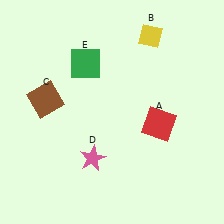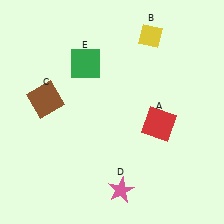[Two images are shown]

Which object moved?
The pink star (D) moved down.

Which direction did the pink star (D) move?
The pink star (D) moved down.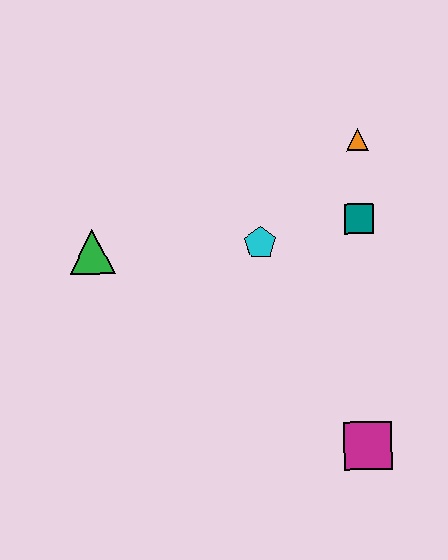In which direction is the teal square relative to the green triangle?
The teal square is to the right of the green triangle.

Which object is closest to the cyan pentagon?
The teal square is closest to the cyan pentagon.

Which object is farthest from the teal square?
The green triangle is farthest from the teal square.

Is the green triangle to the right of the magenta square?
No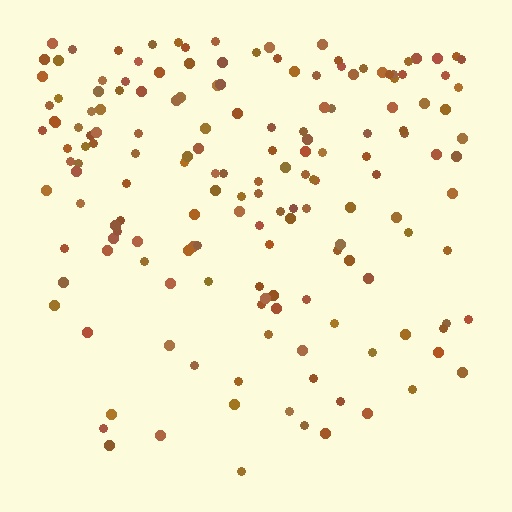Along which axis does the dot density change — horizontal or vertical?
Vertical.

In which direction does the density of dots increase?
From bottom to top, with the top side densest.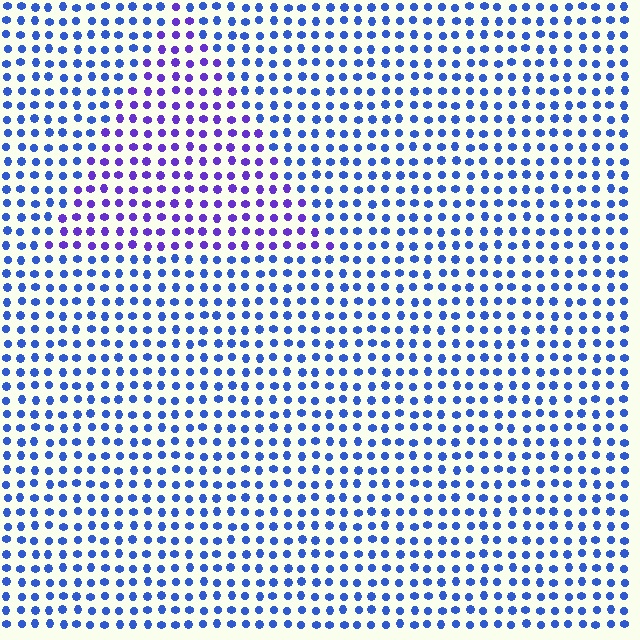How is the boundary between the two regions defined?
The boundary is defined purely by a slight shift in hue (about 37 degrees). Spacing, size, and orientation are identical on both sides.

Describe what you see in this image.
The image is filled with small blue elements in a uniform arrangement. A triangle-shaped region is visible where the elements are tinted to a slightly different hue, forming a subtle color boundary.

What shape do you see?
I see a triangle.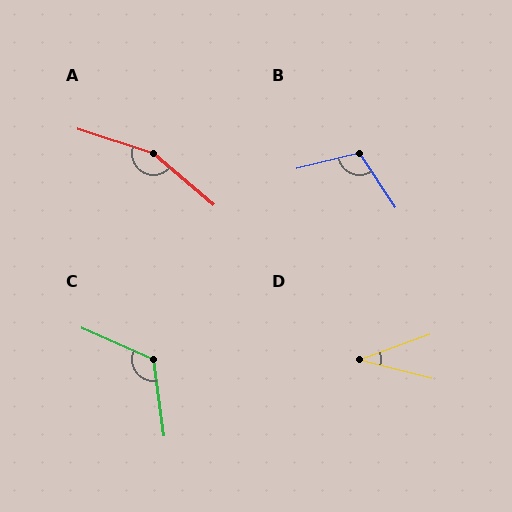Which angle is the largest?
A, at approximately 158 degrees.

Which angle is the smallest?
D, at approximately 34 degrees.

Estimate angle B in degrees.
Approximately 109 degrees.